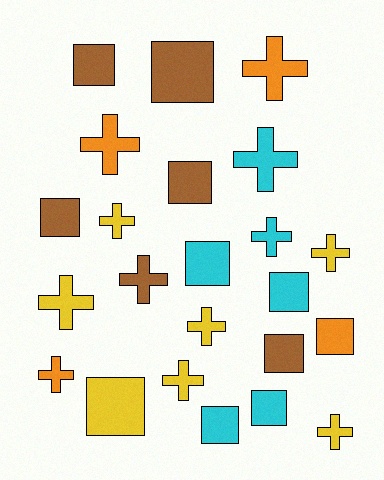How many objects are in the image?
There are 23 objects.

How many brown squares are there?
There are 5 brown squares.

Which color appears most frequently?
Yellow, with 7 objects.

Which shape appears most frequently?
Cross, with 12 objects.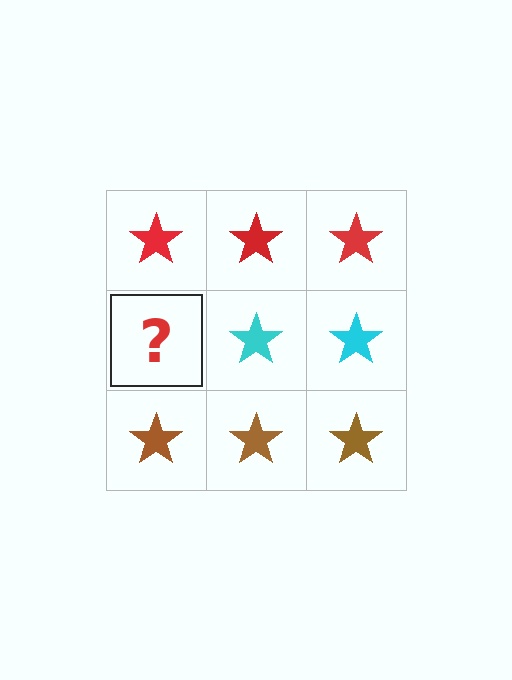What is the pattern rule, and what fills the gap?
The rule is that each row has a consistent color. The gap should be filled with a cyan star.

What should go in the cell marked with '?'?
The missing cell should contain a cyan star.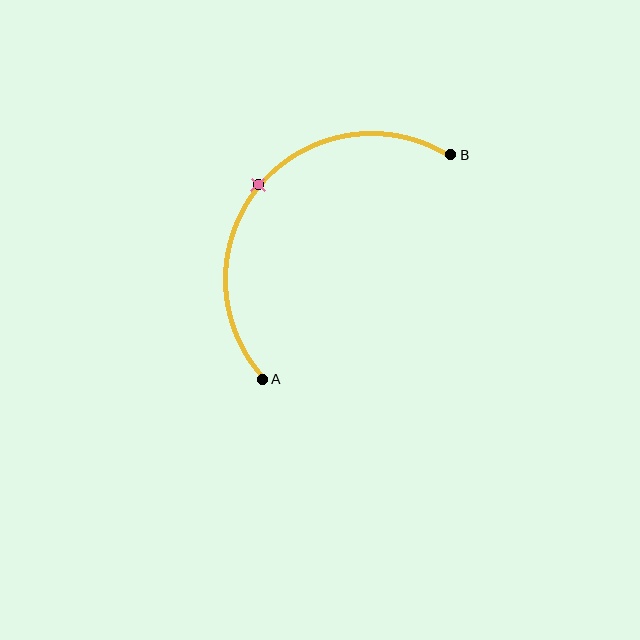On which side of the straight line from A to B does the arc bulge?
The arc bulges above and to the left of the straight line connecting A and B.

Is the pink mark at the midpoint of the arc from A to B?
Yes. The pink mark lies on the arc at equal arc-length from both A and B — it is the arc midpoint.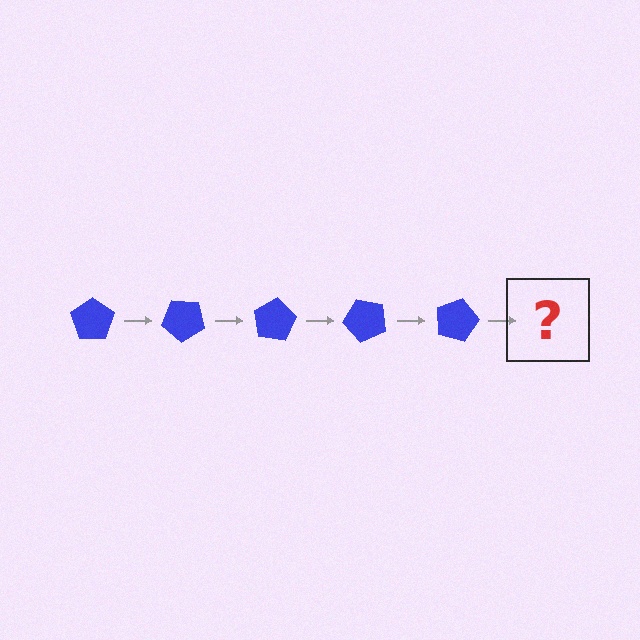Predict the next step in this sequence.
The next step is a blue pentagon rotated 200 degrees.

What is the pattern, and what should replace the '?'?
The pattern is that the pentagon rotates 40 degrees each step. The '?' should be a blue pentagon rotated 200 degrees.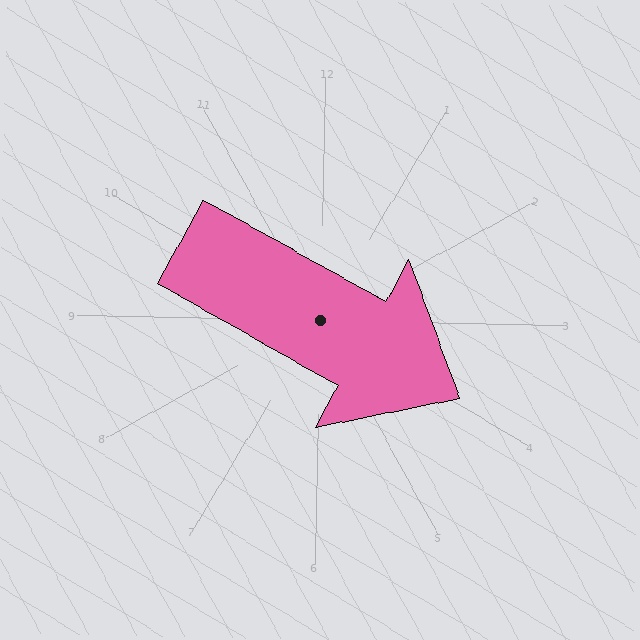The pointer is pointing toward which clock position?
Roughly 4 o'clock.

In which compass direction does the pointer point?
Southeast.